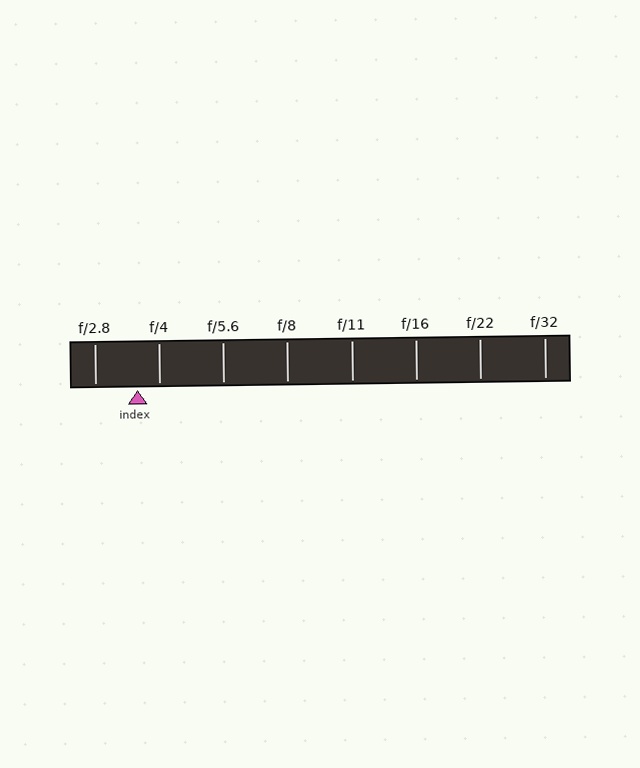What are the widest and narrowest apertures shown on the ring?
The widest aperture shown is f/2.8 and the narrowest is f/32.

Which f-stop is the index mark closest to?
The index mark is closest to f/4.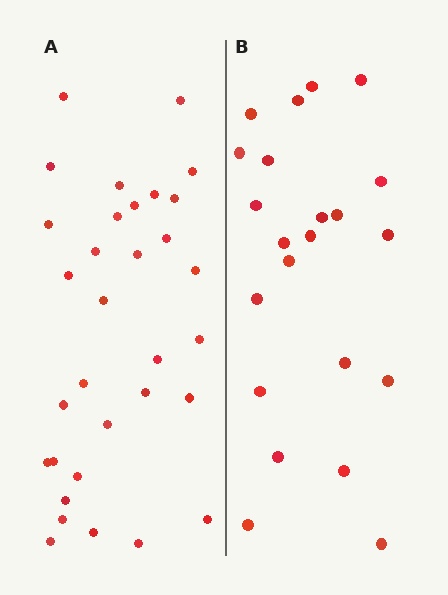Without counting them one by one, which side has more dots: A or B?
Region A (the left region) has more dots.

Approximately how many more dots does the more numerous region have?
Region A has roughly 10 or so more dots than region B.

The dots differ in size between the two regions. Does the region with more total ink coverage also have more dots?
No. Region B has more total ink coverage because its dots are larger, but region A actually contains more individual dots. Total area can be misleading — the number of items is what matters here.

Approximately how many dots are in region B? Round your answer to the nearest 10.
About 20 dots. (The exact count is 22, which rounds to 20.)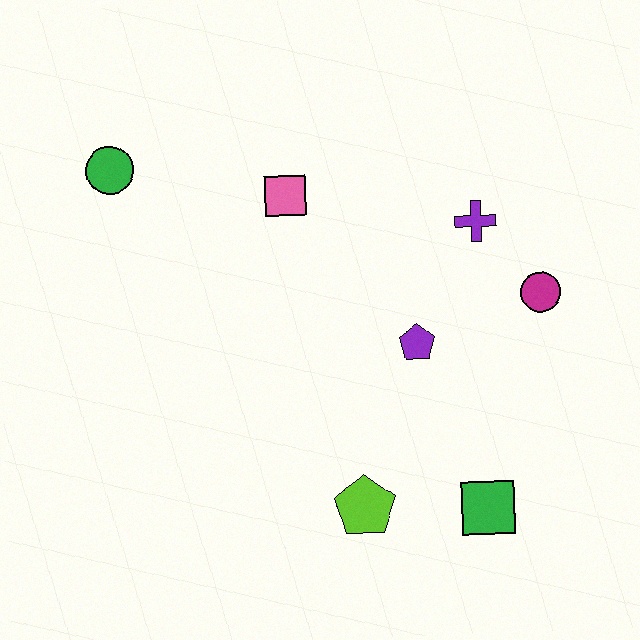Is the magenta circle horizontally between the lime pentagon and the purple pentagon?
No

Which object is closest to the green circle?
The pink square is closest to the green circle.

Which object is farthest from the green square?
The green circle is farthest from the green square.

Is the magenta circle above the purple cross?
No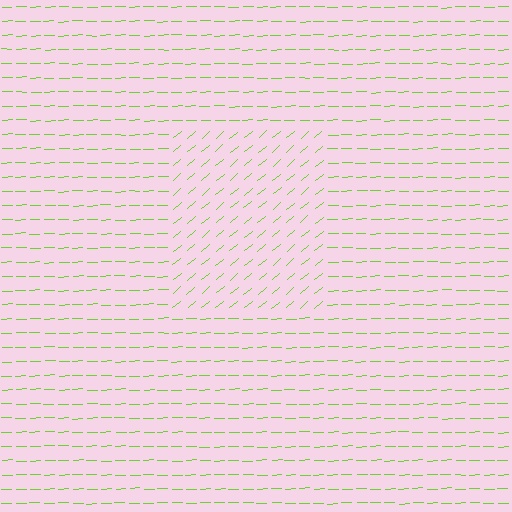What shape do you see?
I see a rectangle.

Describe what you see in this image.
The image is filled with small lime line segments. A rectangle region in the image has lines oriented differently from the surrounding lines, creating a visible texture boundary.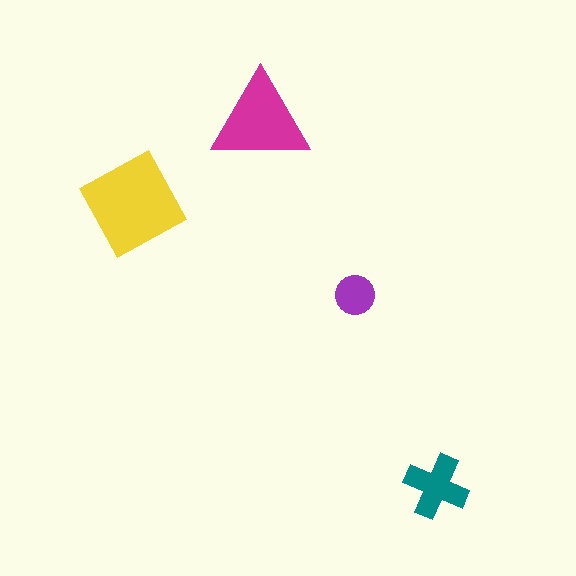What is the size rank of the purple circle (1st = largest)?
4th.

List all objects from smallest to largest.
The purple circle, the teal cross, the magenta triangle, the yellow diamond.